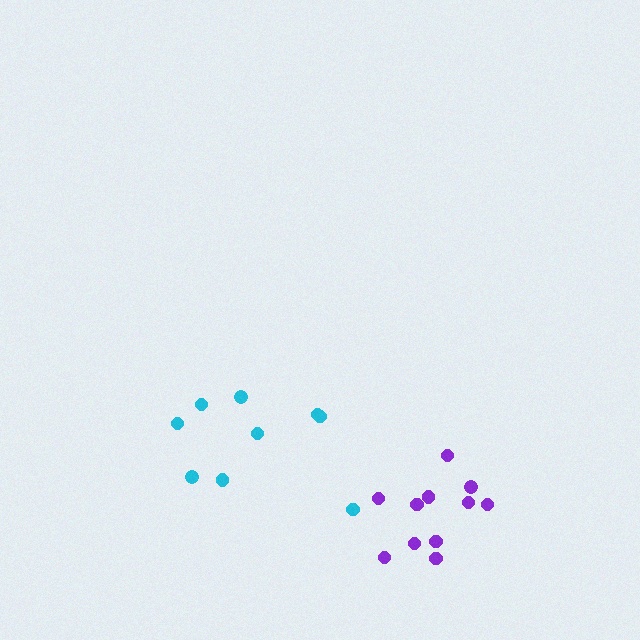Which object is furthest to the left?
The cyan cluster is leftmost.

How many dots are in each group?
Group 1: 11 dots, Group 2: 9 dots (20 total).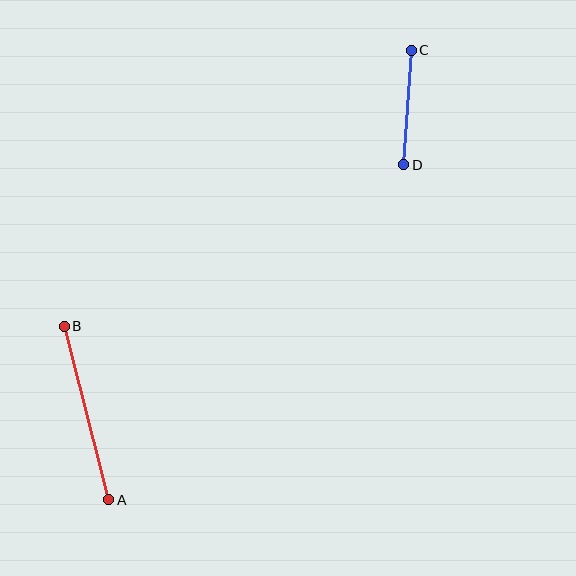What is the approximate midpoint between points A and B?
The midpoint is at approximately (87, 413) pixels.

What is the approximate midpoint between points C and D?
The midpoint is at approximately (407, 107) pixels.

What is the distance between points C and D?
The distance is approximately 115 pixels.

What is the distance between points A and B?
The distance is approximately 179 pixels.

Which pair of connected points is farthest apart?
Points A and B are farthest apart.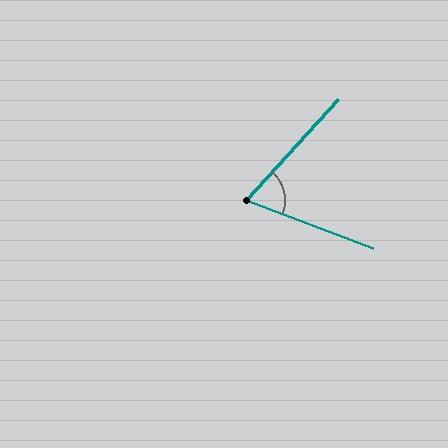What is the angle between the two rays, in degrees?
Approximately 69 degrees.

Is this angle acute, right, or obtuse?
It is acute.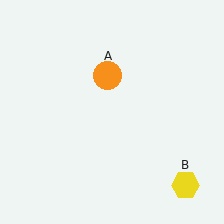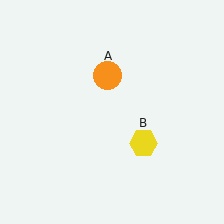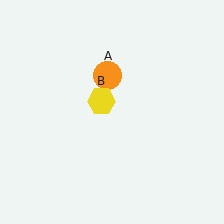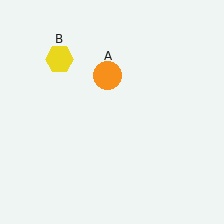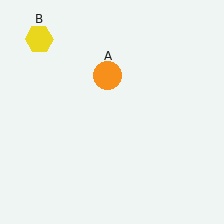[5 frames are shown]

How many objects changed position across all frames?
1 object changed position: yellow hexagon (object B).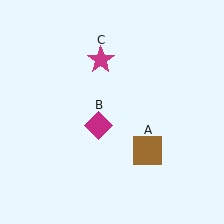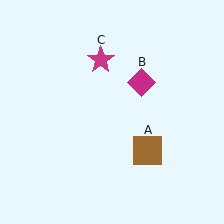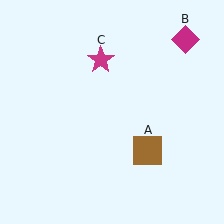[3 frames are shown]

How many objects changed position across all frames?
1 object changed position: magenta diamond (object B).